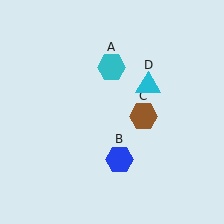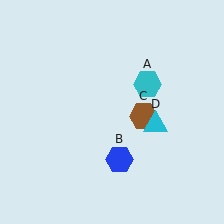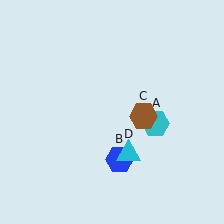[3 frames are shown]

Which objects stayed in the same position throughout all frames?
Blue hexagon (object B) and brown hexagon (object C) remained stationary.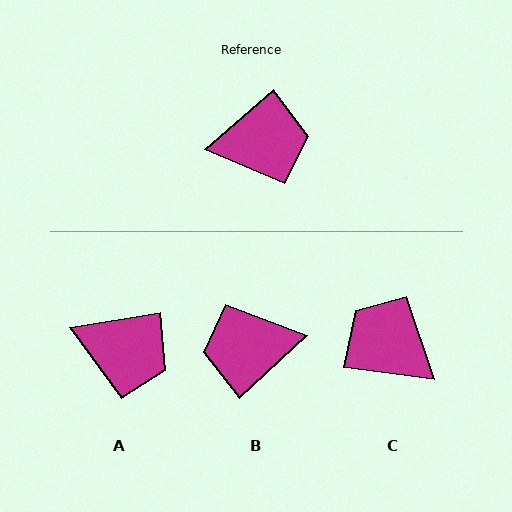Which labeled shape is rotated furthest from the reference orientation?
B, about 178 degrees away.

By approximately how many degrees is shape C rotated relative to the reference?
Approximately 132 degrees counter-clockwise.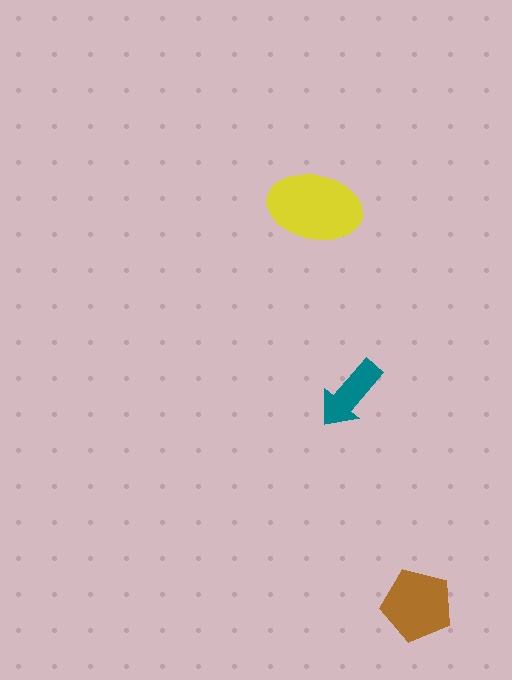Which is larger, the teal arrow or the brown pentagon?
The brown pentagon.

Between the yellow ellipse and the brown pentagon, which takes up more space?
The yellow ellipse.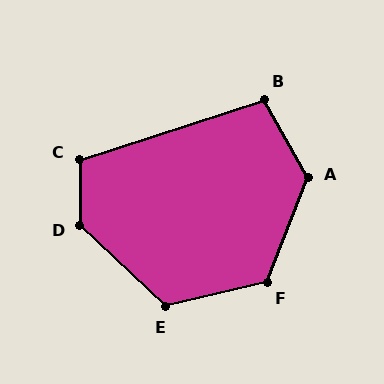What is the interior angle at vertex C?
Approximately 108 degrees (obtuse).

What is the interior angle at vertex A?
Approximately 129 degrees (obtuse).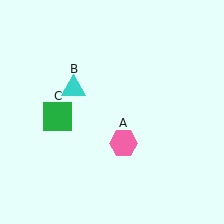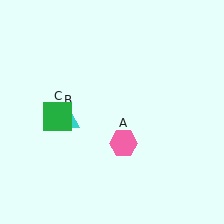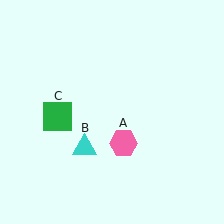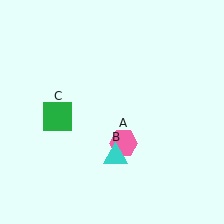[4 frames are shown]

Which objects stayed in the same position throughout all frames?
Pink hexagon (object A) and green square (object C) remained stationary.